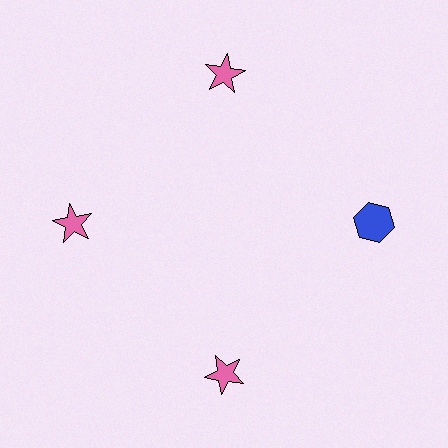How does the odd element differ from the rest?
It differs in both color (blue instead of pink) and shape (hexagon instead of star).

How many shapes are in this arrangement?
There are 4 shapes arranged in a ring pattern.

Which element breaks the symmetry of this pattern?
The blue hexagon at roughly the 3 o'clock position breaks the symmetry. All other shapes are pink stars.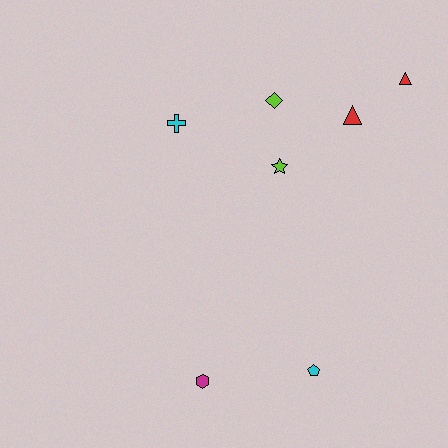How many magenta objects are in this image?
There is 1 magenta object.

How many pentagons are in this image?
There is 1 pentagon.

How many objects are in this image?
There are 7 objects.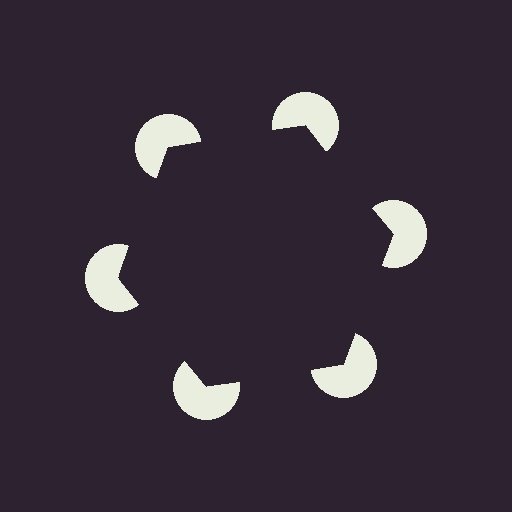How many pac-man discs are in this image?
There are 6 — one at each vertex of the illusory hexagon.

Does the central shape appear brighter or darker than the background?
It typically appears slightly darker than the background, even though no actual brightness change is drawn.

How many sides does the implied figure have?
6 sides.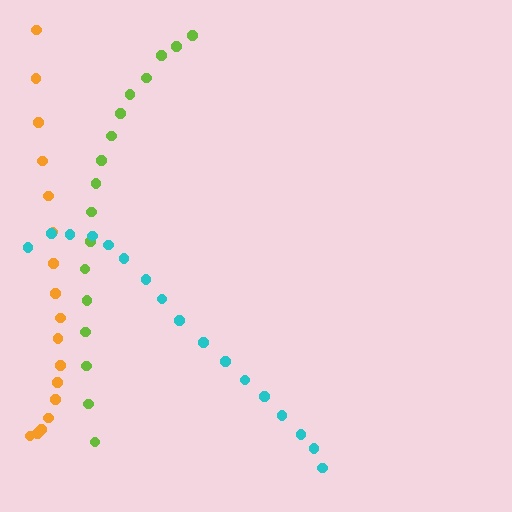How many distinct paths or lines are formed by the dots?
There are 3 distinct paths.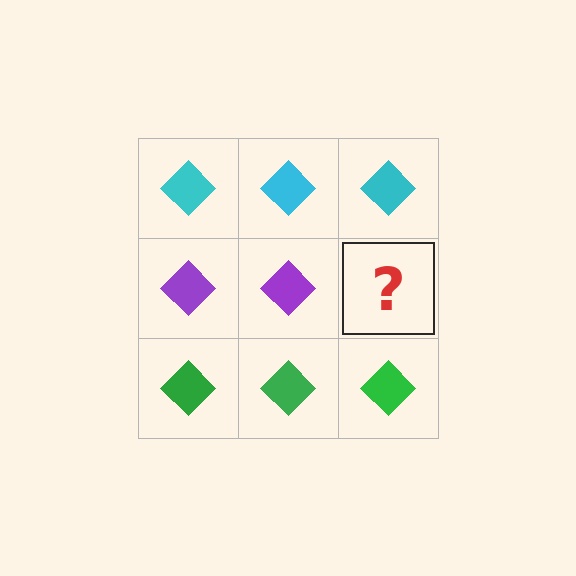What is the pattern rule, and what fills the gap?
The rule is that each row has a consistent color. The gap should be filled with a purple diamond.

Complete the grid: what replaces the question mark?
The question mark should be replaced with a purple diamond.